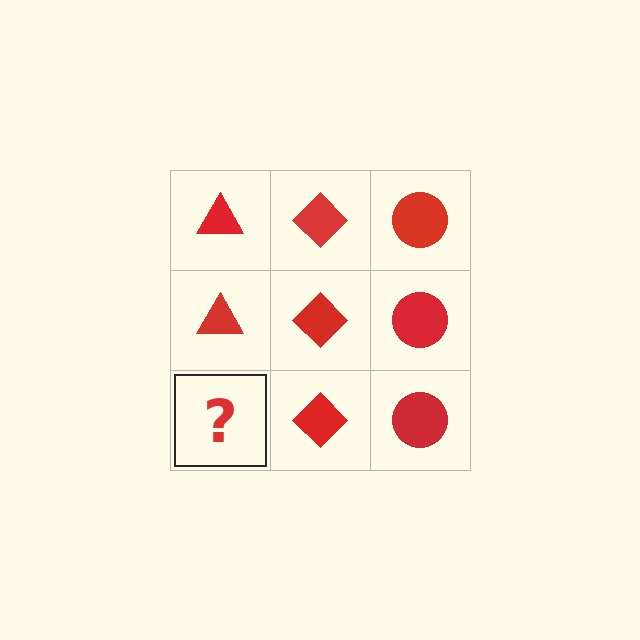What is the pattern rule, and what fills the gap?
The rule is that each column has a consistent shape. The gap should be filled with a red triangle.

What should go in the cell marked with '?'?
The missing cell should contain a red triangle.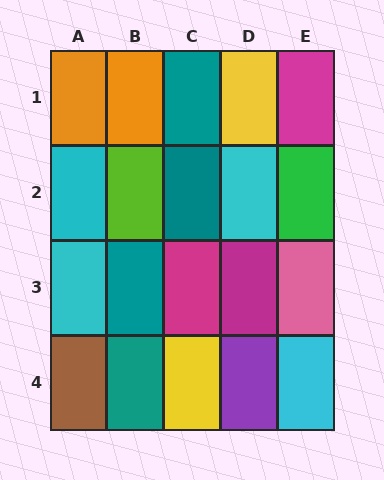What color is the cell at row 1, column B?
Orange.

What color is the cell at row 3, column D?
Magenta.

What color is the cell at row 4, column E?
Cyan.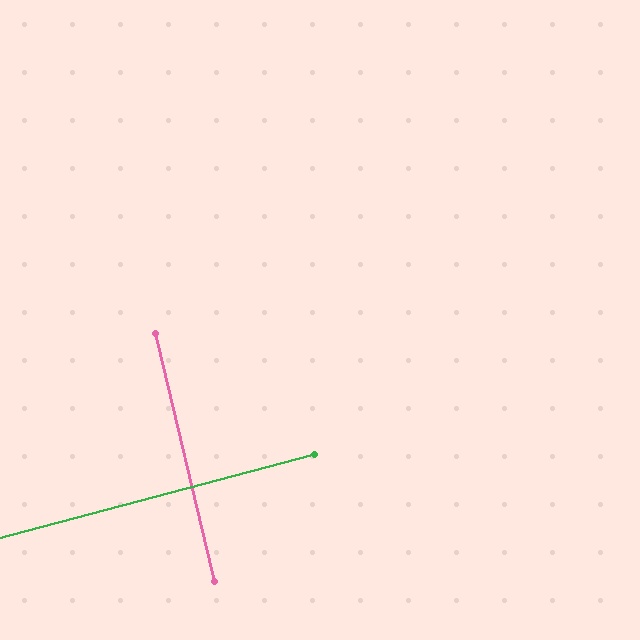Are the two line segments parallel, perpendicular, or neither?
Perpendicular — they meet at approximately 88°.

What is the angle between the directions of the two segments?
Approximately 88 degrees.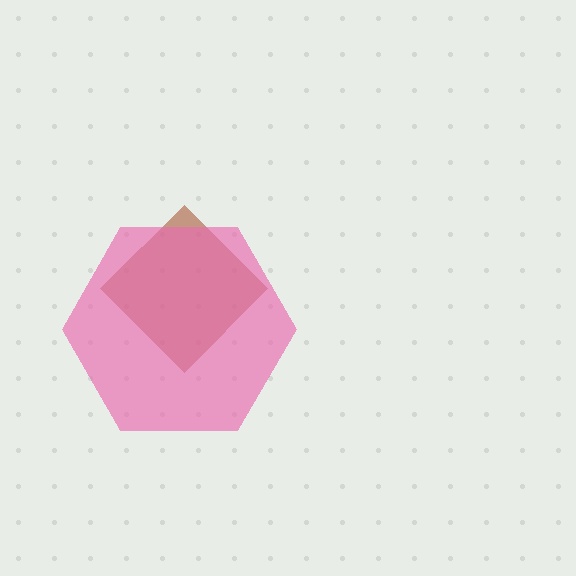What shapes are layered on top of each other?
The layered shapes are: a brown diamond, a pink hexagon.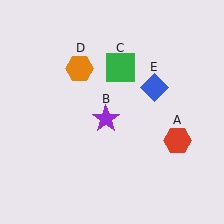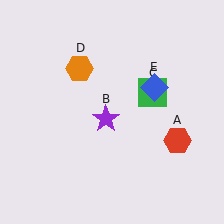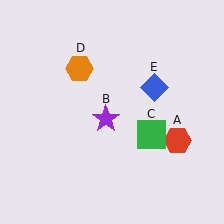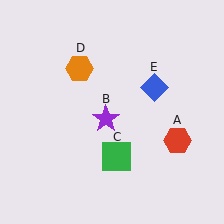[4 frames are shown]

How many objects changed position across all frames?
1 object changed position: green square (object C).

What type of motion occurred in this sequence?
The green square (object C) rotated clockwise around the center of the scene.